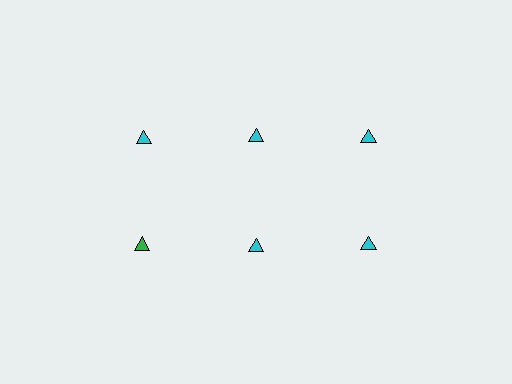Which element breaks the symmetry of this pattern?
The green triangle in the second row, leftmost column breaks the symmetry. All other shapes are cyan triangles.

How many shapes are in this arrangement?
There are 6 shapes arranged in a grid pattern.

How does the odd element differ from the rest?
It has a different color: green instead of cyan.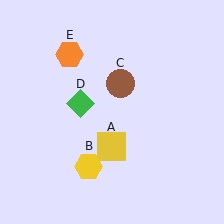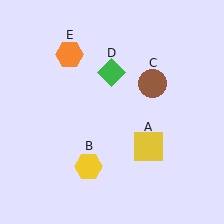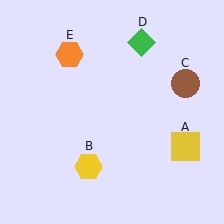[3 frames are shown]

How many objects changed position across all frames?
3 objects changed position: yellow square (object A), brown circle (object C), green diamond (object D).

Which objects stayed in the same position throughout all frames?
Yellow hexagon (object B) and orange hexagon (object E) remained stationary.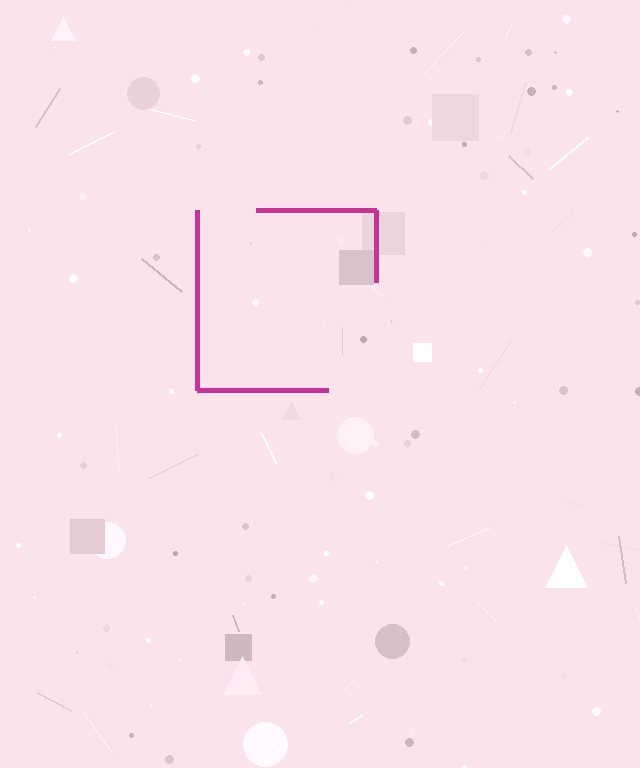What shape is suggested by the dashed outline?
The dashed outline suggests a square.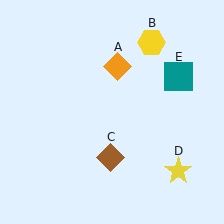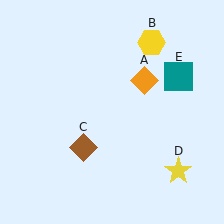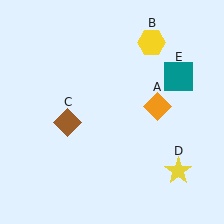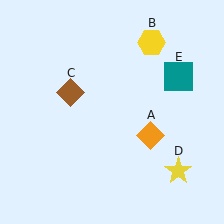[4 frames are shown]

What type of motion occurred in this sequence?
The orange diamond (object A), brown diamond (object C) rotated clockwise around the center of the scene.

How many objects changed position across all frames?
2 objects changed position: orange diamond (object A), brown diamond (object C).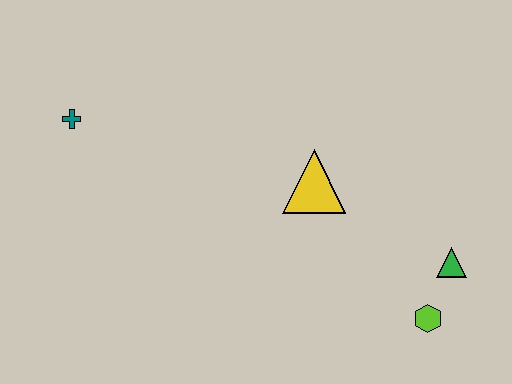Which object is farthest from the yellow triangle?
The teal cross is farthest from the yellow triangle.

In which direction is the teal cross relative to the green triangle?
The teal cross is to the left of the green triangle.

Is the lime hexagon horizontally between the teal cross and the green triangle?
Yes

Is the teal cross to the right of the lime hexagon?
No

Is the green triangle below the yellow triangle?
Yes